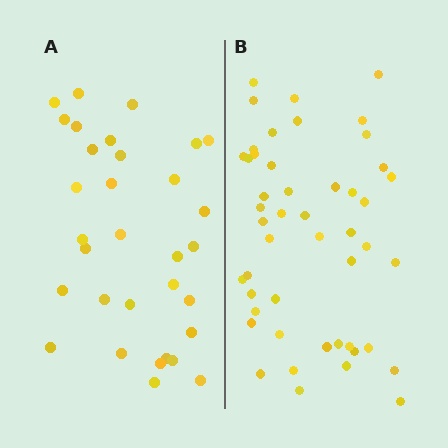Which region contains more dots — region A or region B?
Region B (the right region) has more dots.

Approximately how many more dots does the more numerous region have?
Region B has approximately 15 more dots than region A.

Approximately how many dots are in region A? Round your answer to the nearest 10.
About 30 dots. (The exact count is 32, which rounds to 30.)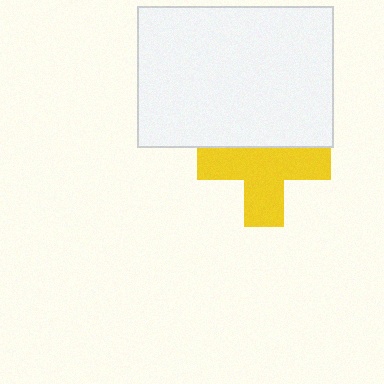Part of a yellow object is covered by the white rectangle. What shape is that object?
It is a cross.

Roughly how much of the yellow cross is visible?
Most of it is visible (roughly 68%).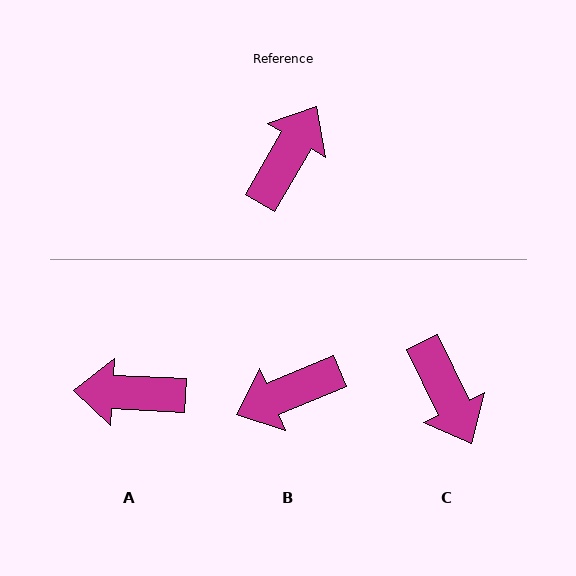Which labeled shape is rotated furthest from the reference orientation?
B, about 143 degrees away.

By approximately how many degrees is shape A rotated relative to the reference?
Approximately 118 degrees counter-clockwise.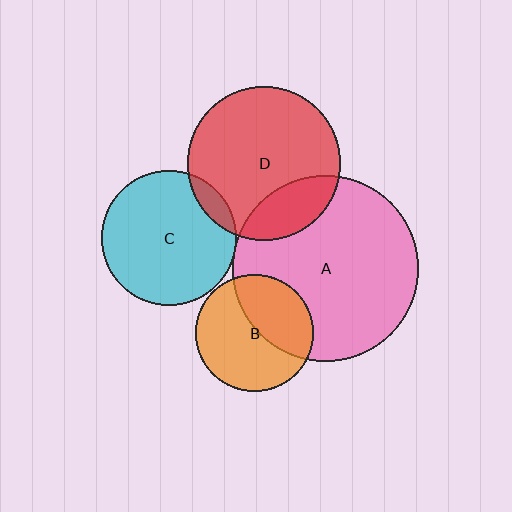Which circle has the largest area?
Circle A (pink).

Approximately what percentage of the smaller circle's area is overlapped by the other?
Approximately 40%.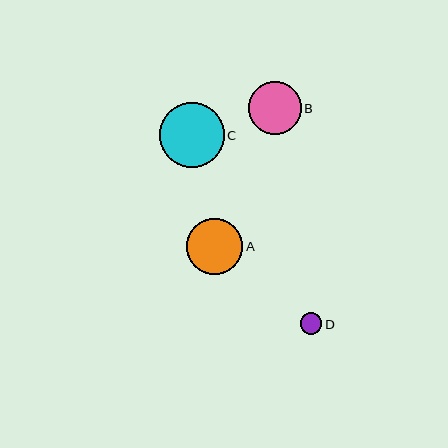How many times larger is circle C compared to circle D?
Circle C is approximately 3.0 times the size of circle D.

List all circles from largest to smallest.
From largest to smallest: C, A, B, D.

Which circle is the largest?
Circle C is the largest with a size of approximately 65 pixels.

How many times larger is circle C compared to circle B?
Circle C is approximately 1.2 times the size of circle B.